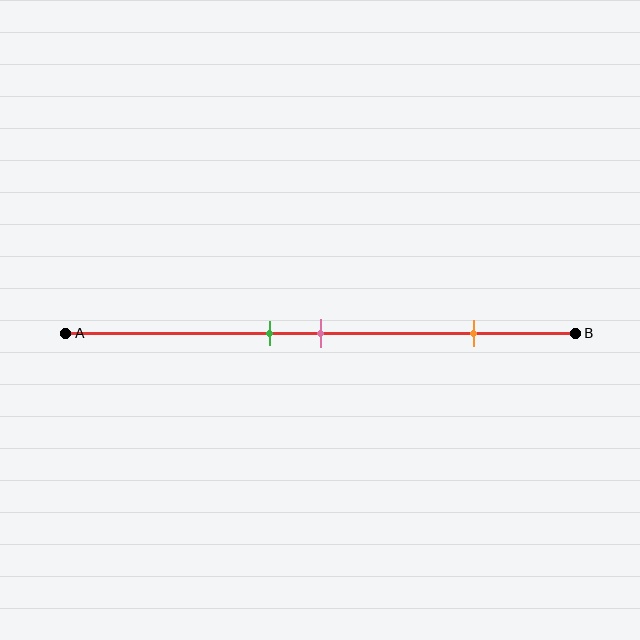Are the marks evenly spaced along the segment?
No, the marks are not evenly spaced.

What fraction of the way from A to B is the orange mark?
The orange mark is approximately 80% (0.8) of the way from A to B.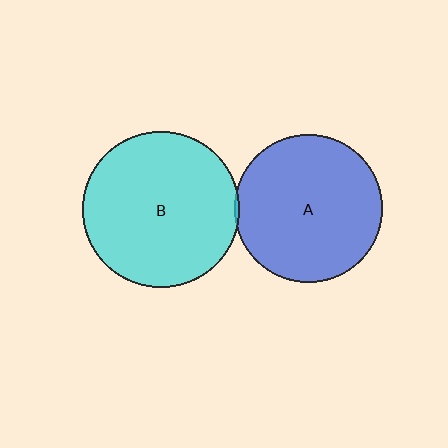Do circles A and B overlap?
Yes.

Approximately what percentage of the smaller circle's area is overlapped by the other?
Approximately 5%.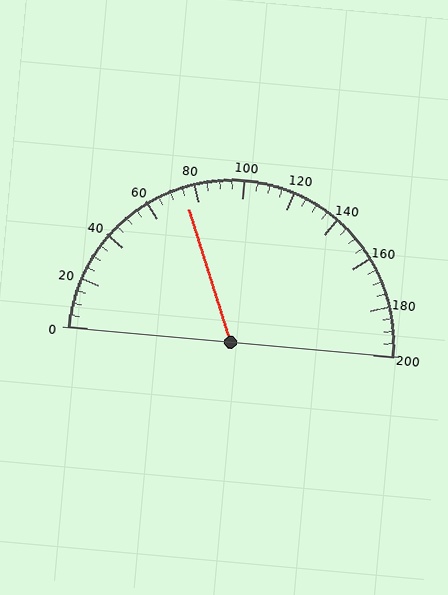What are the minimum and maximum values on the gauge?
The gauge ranges from 0 to 200.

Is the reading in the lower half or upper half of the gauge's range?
The reading is in the lower half of the range (0 to 200).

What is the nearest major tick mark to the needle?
The nearest major tick mark is 80.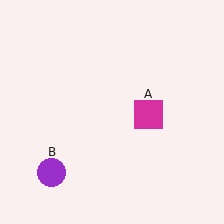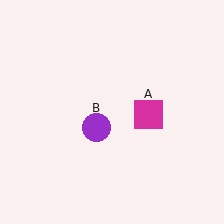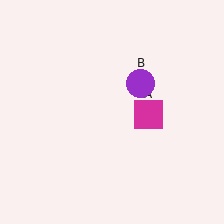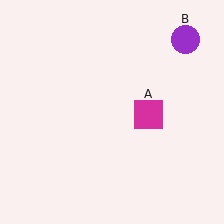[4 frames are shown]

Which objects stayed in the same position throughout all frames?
Magenta square (object A) remained stationary.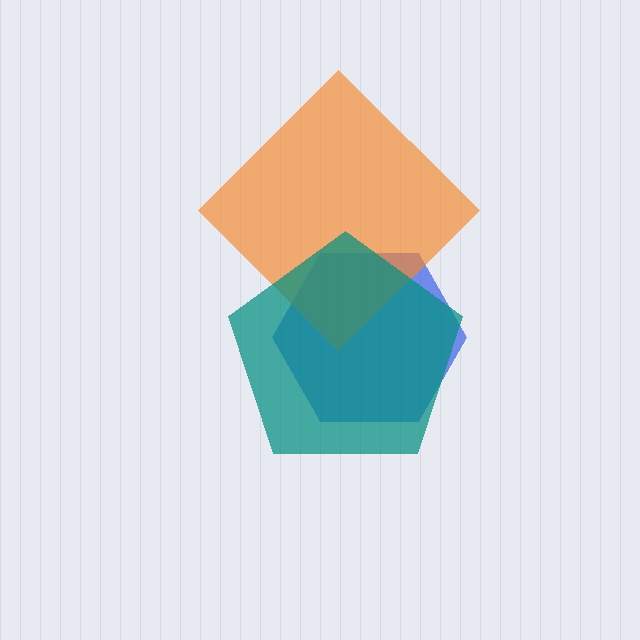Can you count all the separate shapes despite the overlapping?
Yes, there are 3 separate shapes.